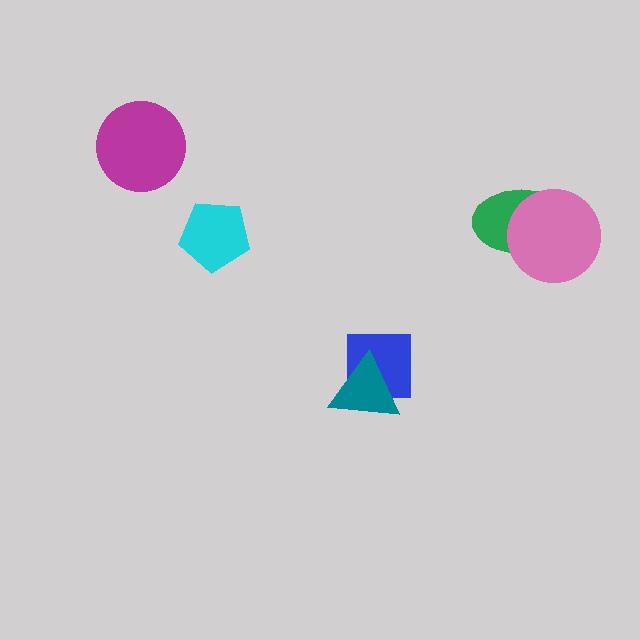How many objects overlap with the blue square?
1 object overlaps with the blue square.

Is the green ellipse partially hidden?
Yes, it is partially covered by another shape.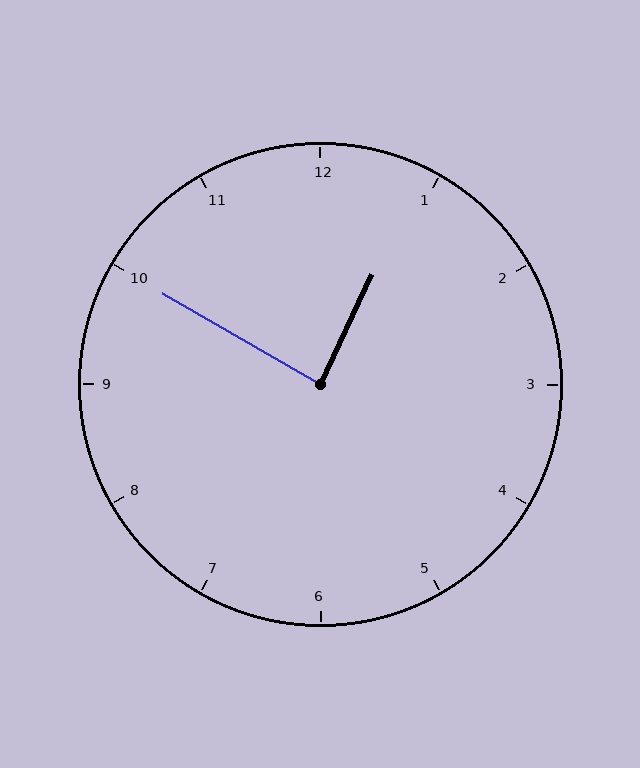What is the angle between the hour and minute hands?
Approximately 85 degrees.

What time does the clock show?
12:50.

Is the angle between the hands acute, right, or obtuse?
It is right.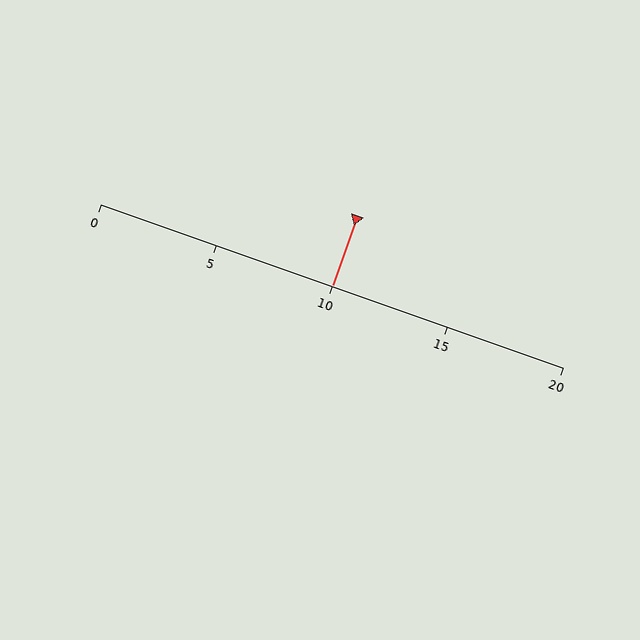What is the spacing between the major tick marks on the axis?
The major ticks are spaced 5 apart.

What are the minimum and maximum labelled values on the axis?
The axis runs from 0 to 20.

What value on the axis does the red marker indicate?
The marker indicates approximately 10.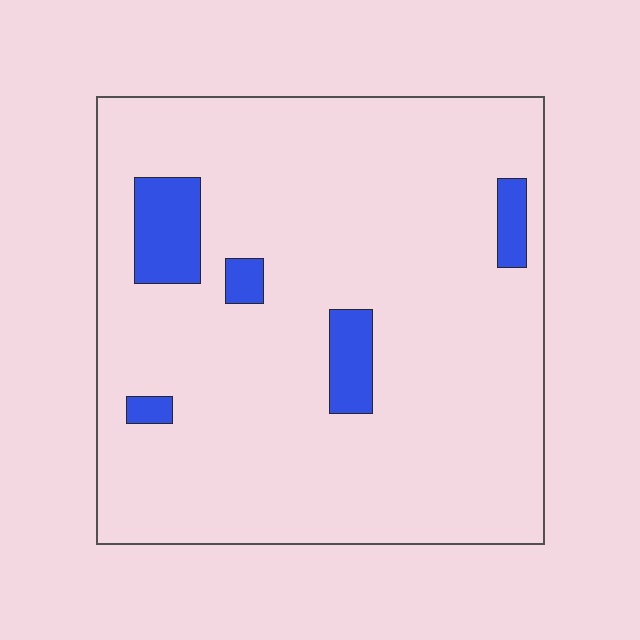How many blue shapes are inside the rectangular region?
5.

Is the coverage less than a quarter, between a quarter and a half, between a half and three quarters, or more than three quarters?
Less than a quarter.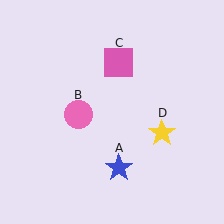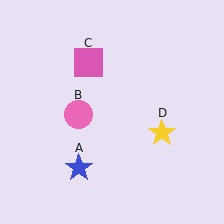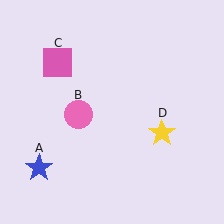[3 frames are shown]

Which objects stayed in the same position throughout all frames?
Pink circle (object B) and yellow star (object D) remained stationary.